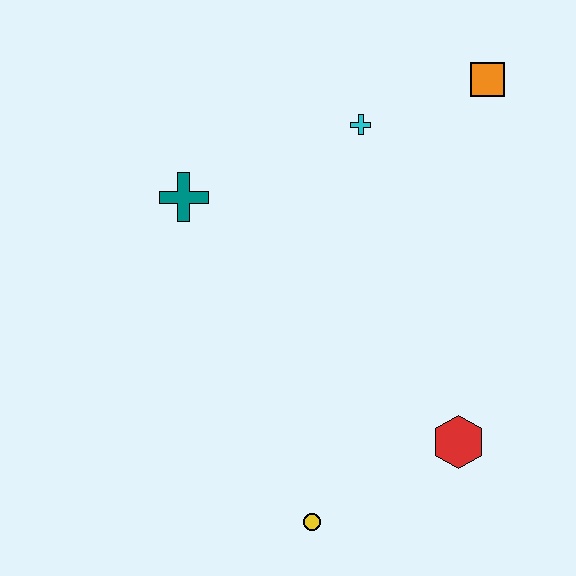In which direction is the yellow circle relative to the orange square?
The yellow circle is below the orange square.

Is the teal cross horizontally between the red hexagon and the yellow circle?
No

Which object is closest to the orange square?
The cyan cross is closest to the orange square.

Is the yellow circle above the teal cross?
No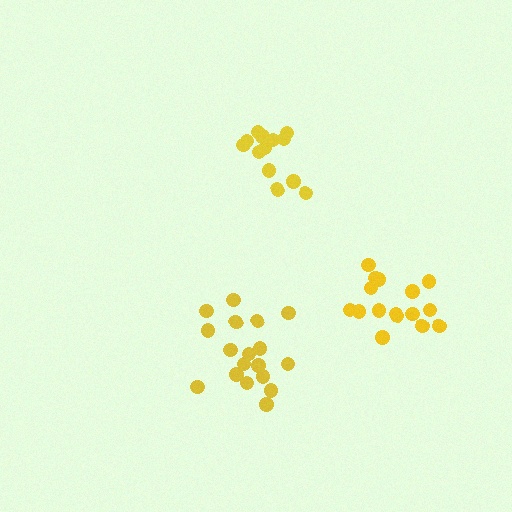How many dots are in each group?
Group 1: 13 dots, Group 2: 16 dots, Group 3: 18 dots (47 total).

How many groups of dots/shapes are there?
There are 3 groups.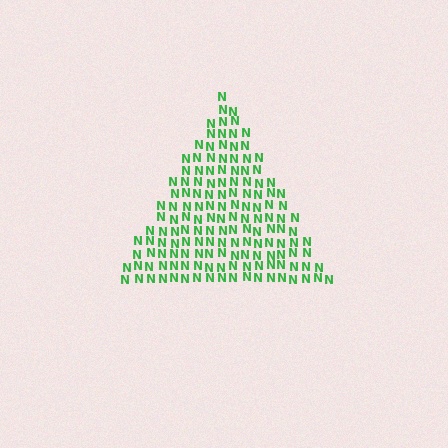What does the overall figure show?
The overall figure shows a triangle.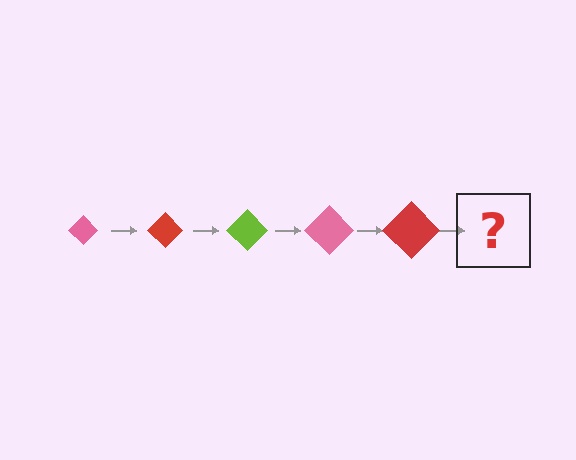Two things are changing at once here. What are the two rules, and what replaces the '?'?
The two rules are that the diamond grows larger each step and the color cycles through pink, red, and lime. The '?' should be a lime diamond, larger than the previous one.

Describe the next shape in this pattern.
It should be a lime diamond, larger than the previous one.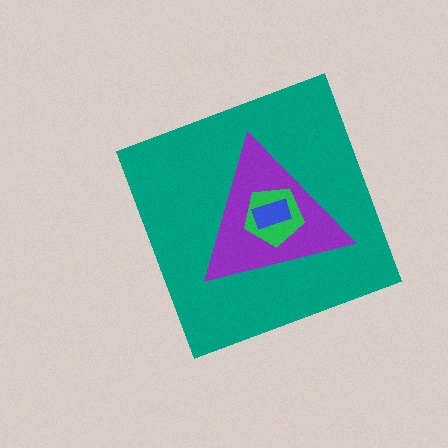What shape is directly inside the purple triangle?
The green pentagon.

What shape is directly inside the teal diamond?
The purple triangle.